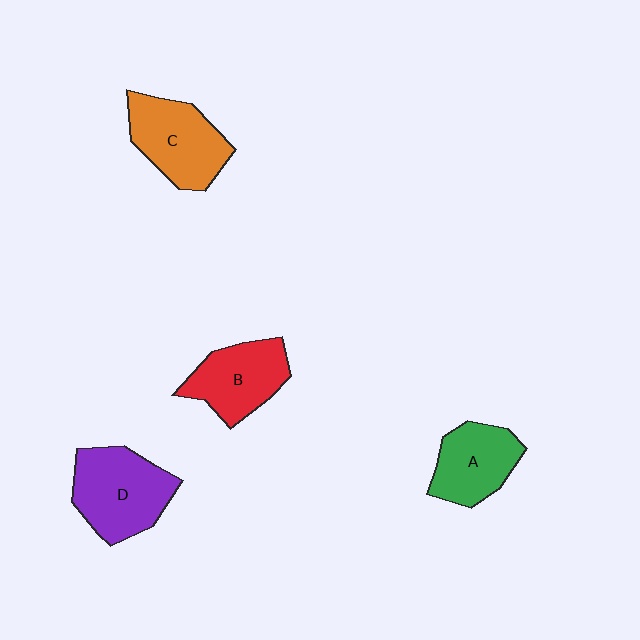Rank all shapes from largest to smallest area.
From largest to smallest: D (purple), C (orange), B (red), A (green).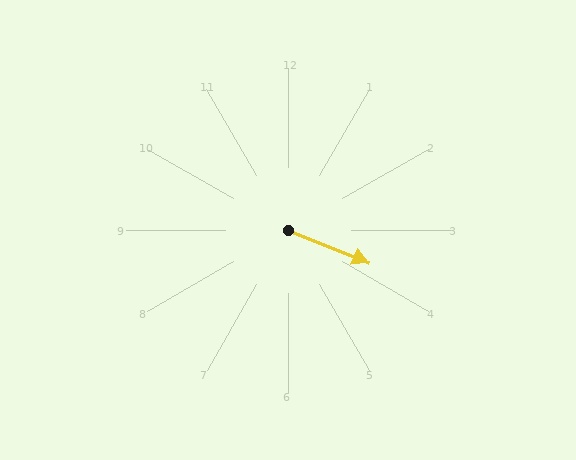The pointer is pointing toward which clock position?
Roughly 4 o'clock.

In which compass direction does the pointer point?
East.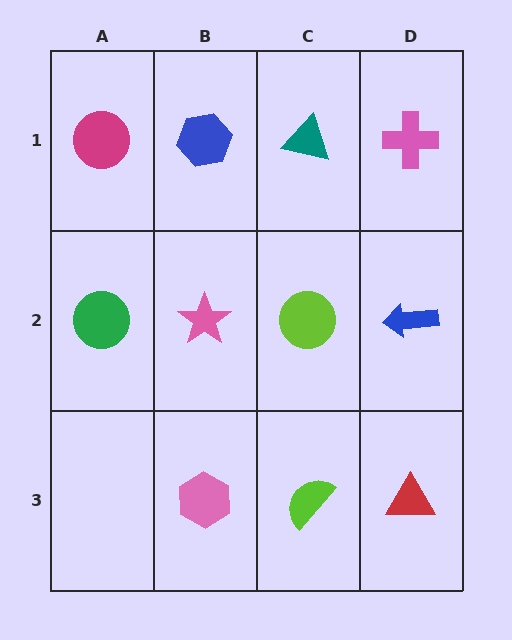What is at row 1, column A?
A magenta circle.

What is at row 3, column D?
A red triangle.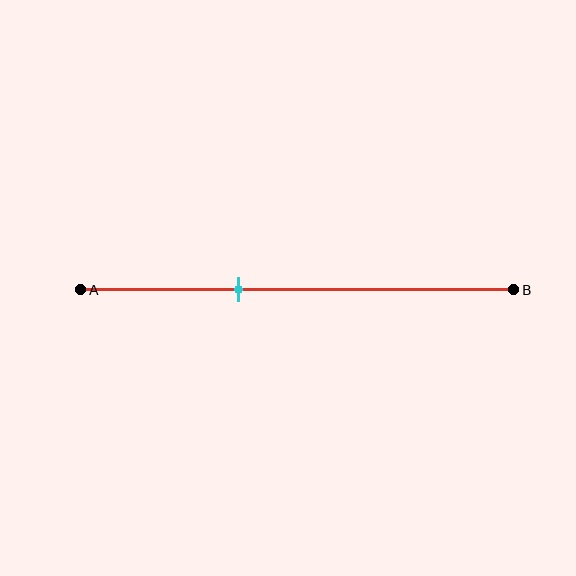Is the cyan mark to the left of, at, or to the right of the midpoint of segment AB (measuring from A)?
The cyan mark is to the left of the midpoint of segment AB.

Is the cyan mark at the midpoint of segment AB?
No, the mark is at about 35% from A, not at the 50% midpoint.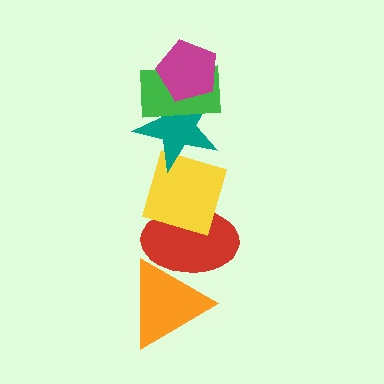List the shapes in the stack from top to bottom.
From top to bottom: the magenta pentagon, the green rectangle, the teal star, the yellow diamond, the red ellipse, the orange triangle.